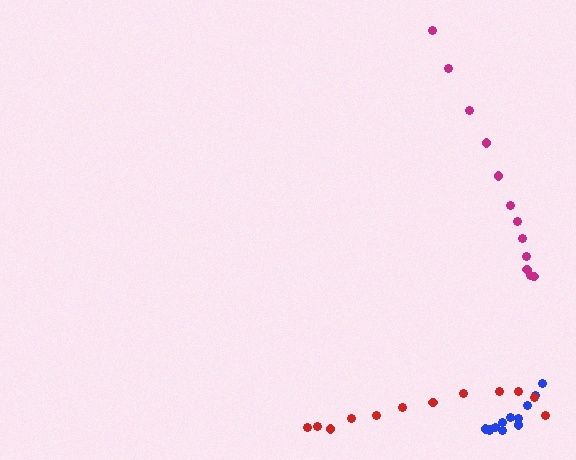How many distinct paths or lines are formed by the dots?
There are 3 distinct paths.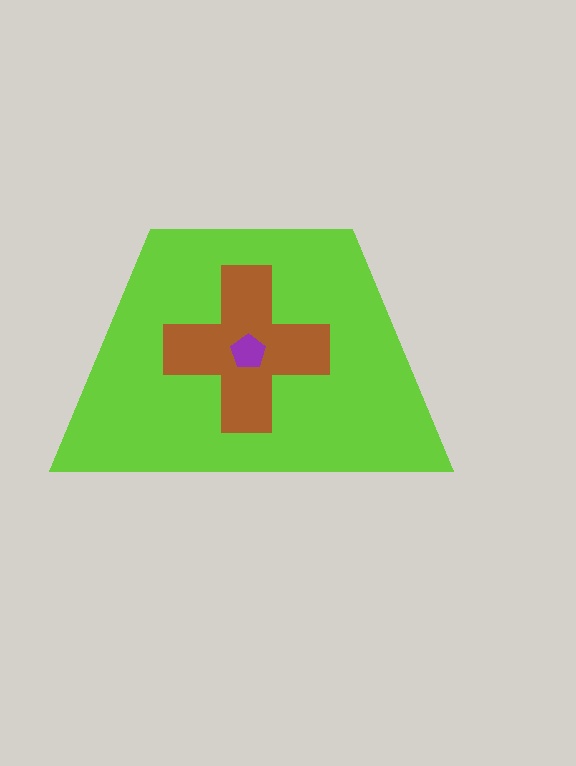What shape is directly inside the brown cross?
The purple pentagon.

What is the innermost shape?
The purple pentagon.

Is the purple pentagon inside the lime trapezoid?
Yes.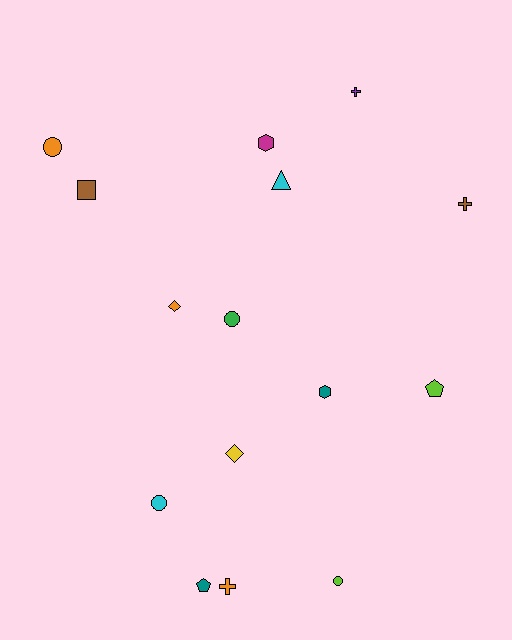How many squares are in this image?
There is 1 square.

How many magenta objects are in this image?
There is 1 magenta object.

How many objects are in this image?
There are 15 objects.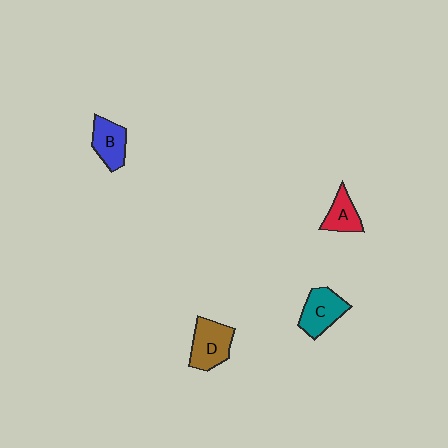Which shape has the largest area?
Shape D (brown).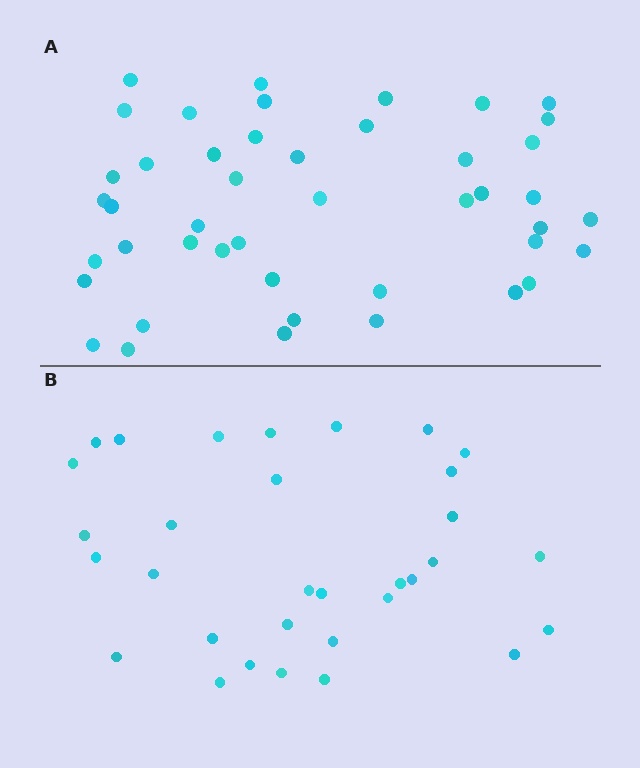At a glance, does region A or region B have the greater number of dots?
Region A (the top region) has more dots.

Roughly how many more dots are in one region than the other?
Region A has approximately 15 more dots than region B.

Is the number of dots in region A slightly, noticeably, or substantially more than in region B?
Region A has noticeably more, but not dramatically so. The ratio is roughly 1.4 to 1.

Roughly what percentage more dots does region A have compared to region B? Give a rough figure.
About 40% more.